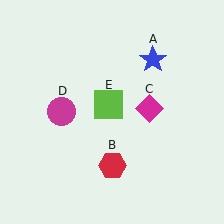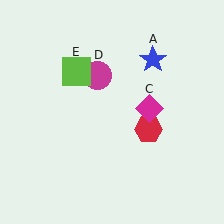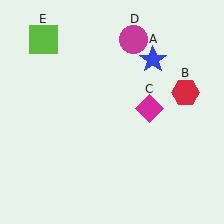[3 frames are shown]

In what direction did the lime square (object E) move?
The lime square (object E) moved up and to the left.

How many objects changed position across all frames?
3 objects changed position: red hexagon (object B), magenta circle (object D), lime square (object E).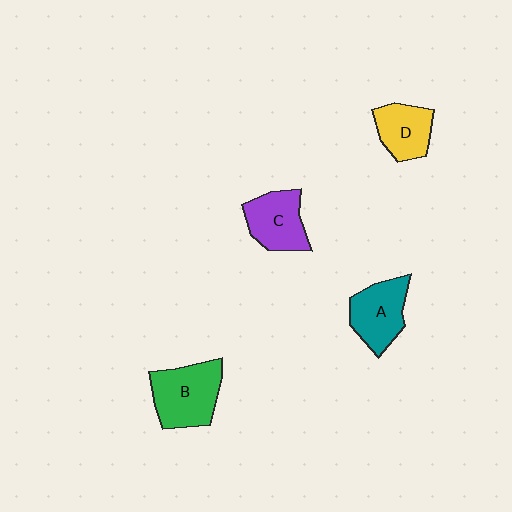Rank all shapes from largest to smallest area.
From largest to smallest: B (green), A (teal), C (purple), D (yellow).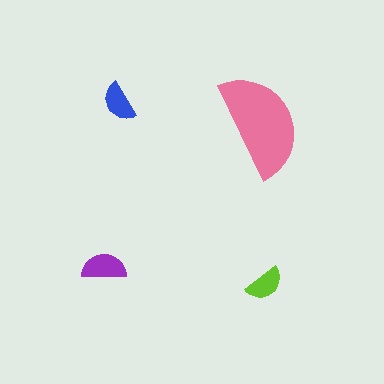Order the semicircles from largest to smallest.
the pink one, the purple one, the blue one, the lime one.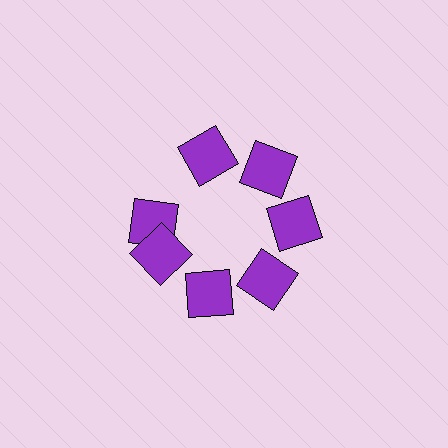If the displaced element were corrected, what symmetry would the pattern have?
It would have 7-fold rotational symmetry — the pattern would map onto itself every 51 degrees.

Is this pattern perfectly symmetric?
No. The 7 purple squares are arranged in a ring, but one element near the 10 o'clock position is rotated out of alignment along the ring, breaking the 7-fold rotational symmetry.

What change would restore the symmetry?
The symmetry would be restored by rotating it back into even spacing with its neighbors so that all 7 squares sit at equal angles and equal distance from the center.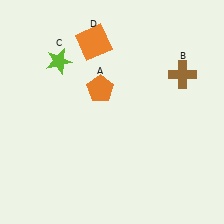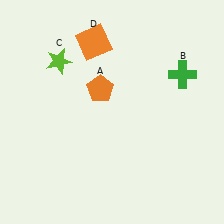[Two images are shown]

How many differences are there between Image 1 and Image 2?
There is 1 difference between the two images.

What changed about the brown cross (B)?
In Image 1, B is brown. In Image 2, it changed to green.